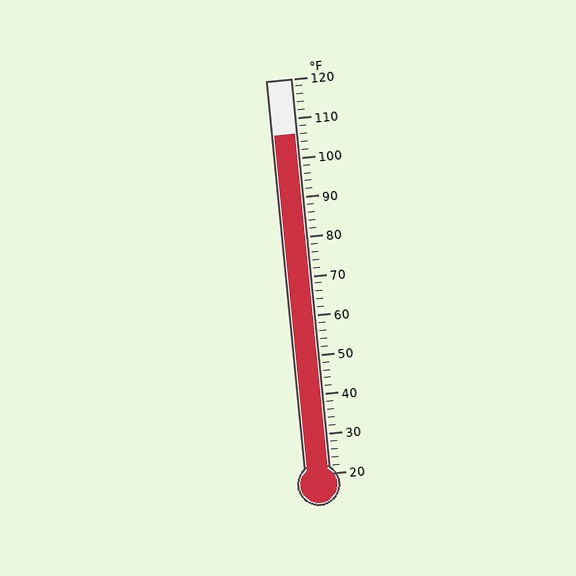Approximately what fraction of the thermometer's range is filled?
The thermometer is filled to approximately 85% of its range.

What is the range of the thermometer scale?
The thermometer scale ranges from 20°F to 120°F.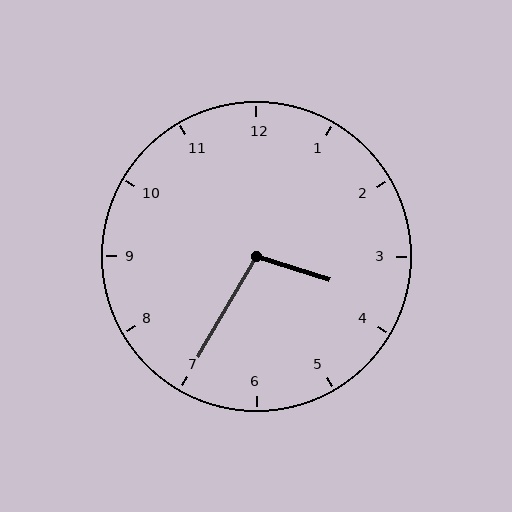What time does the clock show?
3:35.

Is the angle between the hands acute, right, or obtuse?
It is obtuse.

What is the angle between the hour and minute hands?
Approximately 102 degrees.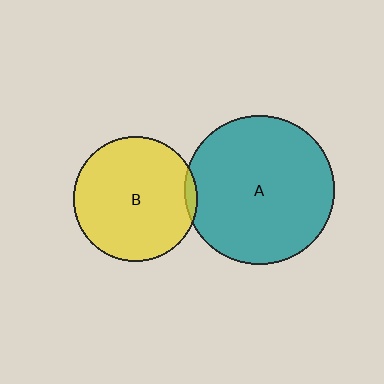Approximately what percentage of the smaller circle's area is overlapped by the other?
Approximately 5%.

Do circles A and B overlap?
Yes.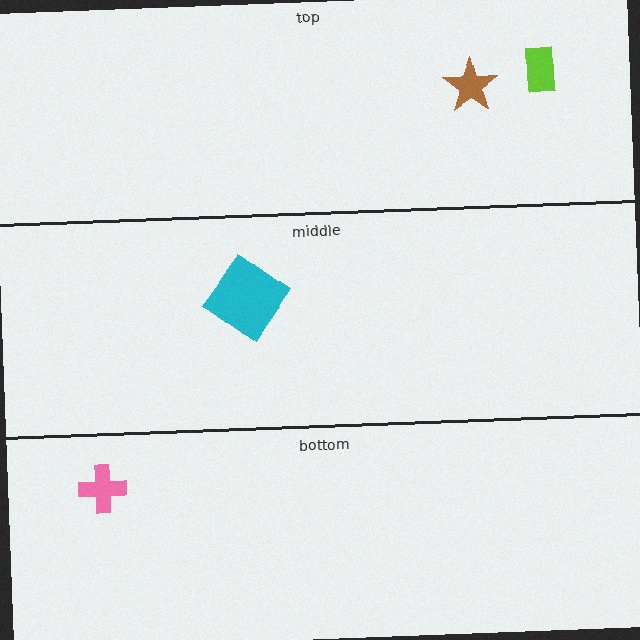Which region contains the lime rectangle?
The top region.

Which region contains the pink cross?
The bottom region.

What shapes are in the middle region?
The cyan diamond.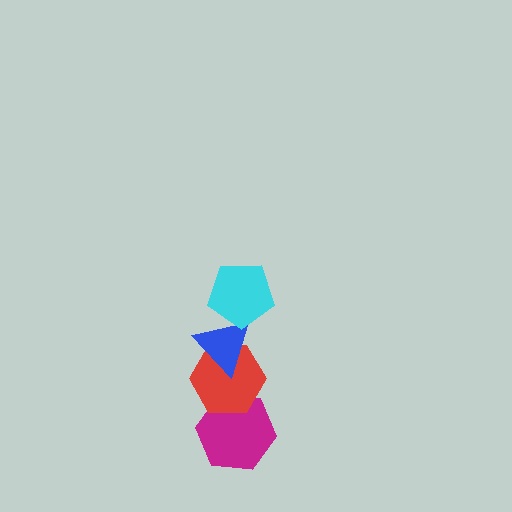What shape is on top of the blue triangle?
The cyan pentagon is on top of the blue triangle.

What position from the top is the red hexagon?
The red hexagon is 3rd from the top.